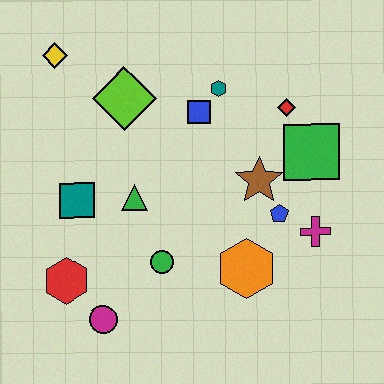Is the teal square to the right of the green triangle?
No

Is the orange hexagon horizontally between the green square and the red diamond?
No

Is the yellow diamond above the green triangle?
Yes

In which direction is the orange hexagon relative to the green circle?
The orange hexagon is to the right of the green circle.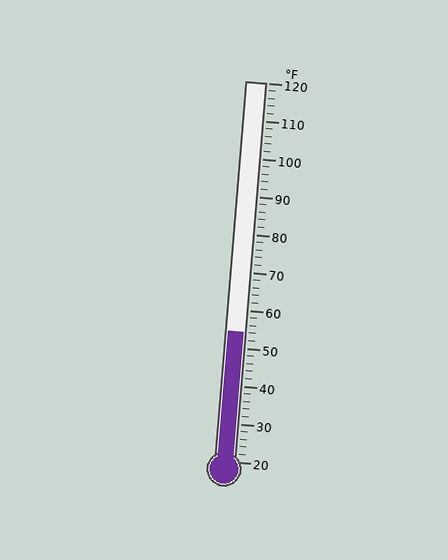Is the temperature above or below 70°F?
The temperature is below 70°F.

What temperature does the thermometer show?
The thermometer shows approximately 54°F.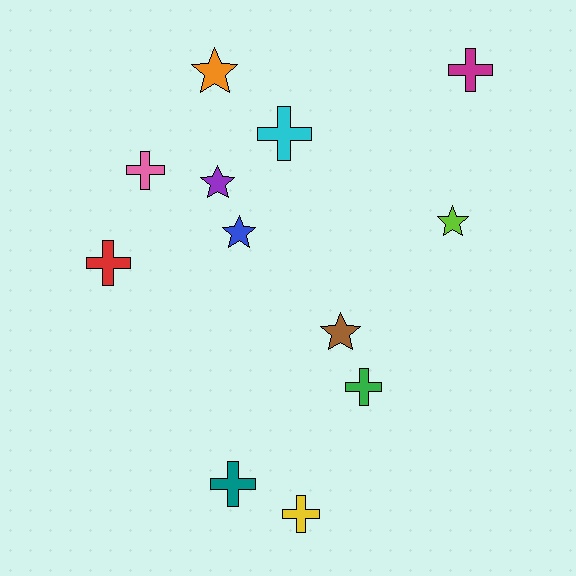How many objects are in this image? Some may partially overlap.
There are 12 objects.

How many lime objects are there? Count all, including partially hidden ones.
There is 1 lime object.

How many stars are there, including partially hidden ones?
There are 5 stars.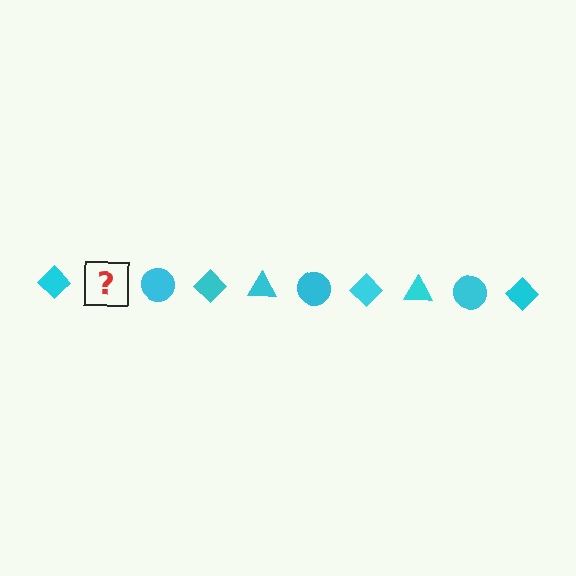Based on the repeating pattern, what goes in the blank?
The blank should be a cyan triangle.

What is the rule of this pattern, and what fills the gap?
The rule is that the pattern cycles through diamond, triangle, circle shapes in cyan. The gap should be filled with a cyan triangle.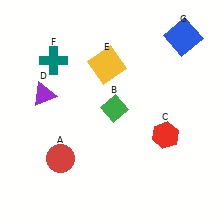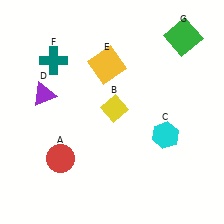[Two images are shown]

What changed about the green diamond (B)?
In Image 1, B is green. In Image 2, it changed to yellow.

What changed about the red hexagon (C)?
In Image 1, C is red. In Image 2, it changed to cyan.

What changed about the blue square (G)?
In Image 1, G is blue. In Image 2, it changed to green.